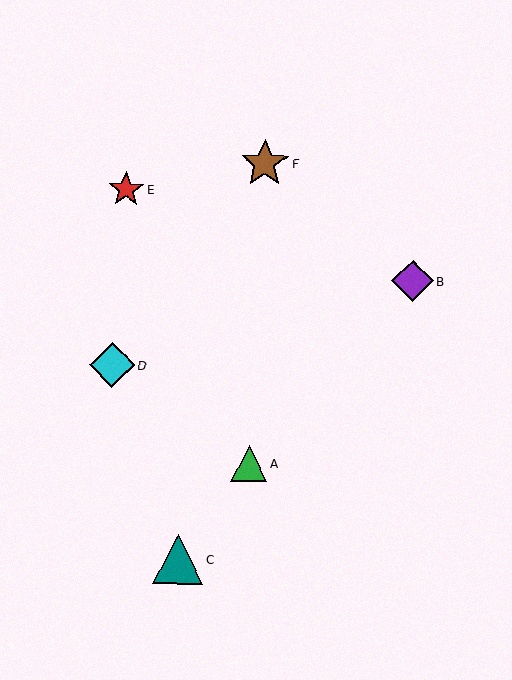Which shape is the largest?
The teal triangle (labeled C) is the largest.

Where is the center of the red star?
The center of the red star is at (126, 189).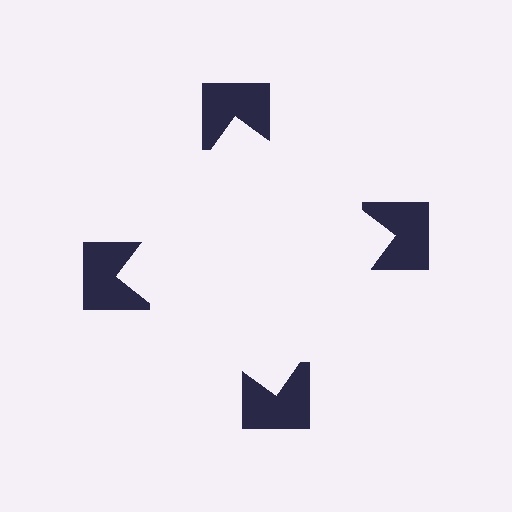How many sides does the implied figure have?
4 sides.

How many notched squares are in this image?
There are 4 — one at each vertex of the illusory square.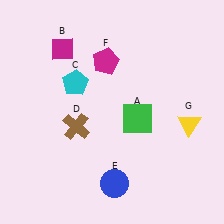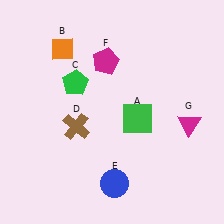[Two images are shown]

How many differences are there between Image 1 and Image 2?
There are 3 differences between the two images.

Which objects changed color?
B changed from magenta to orange. C changed from cyan to green. G changed from yellow to magenta.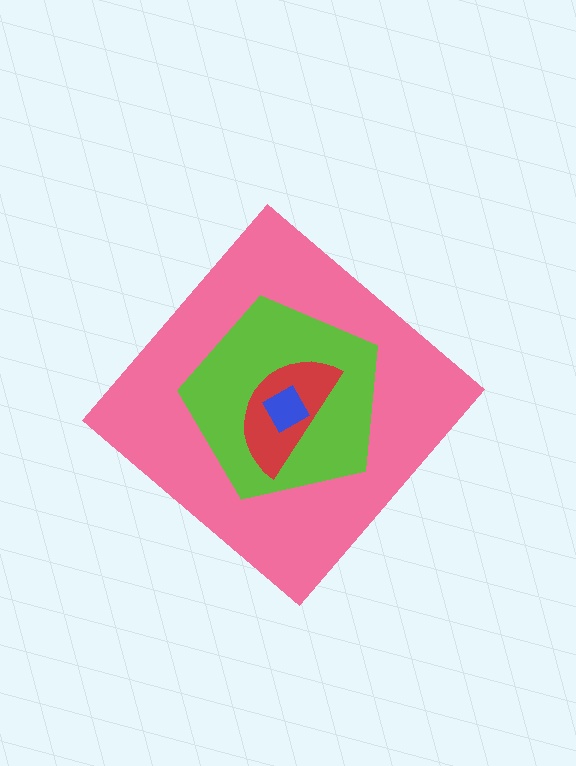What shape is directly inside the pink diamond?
The lime pentagon.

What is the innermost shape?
The blue square.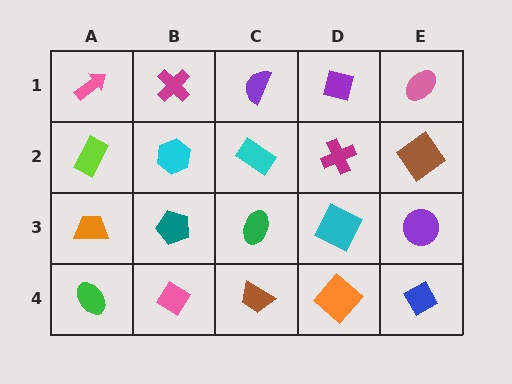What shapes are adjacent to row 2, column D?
A purple square (row 1, column D), a cyan square (row 3, column D), a cyan rectangle (row 2, column C), a brown diamond (row 2, column E).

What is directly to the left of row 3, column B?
An orange trapezoid.